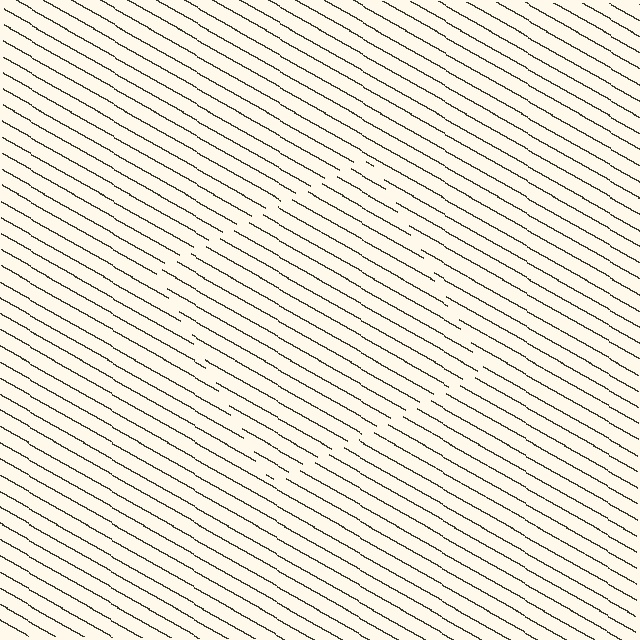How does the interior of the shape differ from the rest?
The interior of the shape contains the same grating, shifted by half a period — the contour is defined by the phase discontinuity where line-ends from the inner and outer gratings abut.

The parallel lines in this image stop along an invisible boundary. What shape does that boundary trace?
An illusory square. The interior of the shape contains the same grating, shifted by half a period — the contour is defined by the phase discontinuity where line-ends from the inner and outer gratings abut.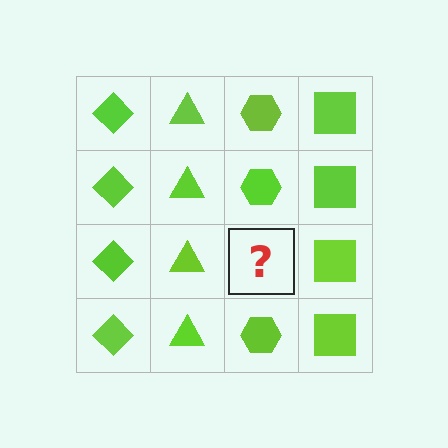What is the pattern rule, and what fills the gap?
The rule is that each column has a consistent shape. The gap should be filled with a lime hexagon.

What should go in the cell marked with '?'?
The missing cell should contain a lime hexagon.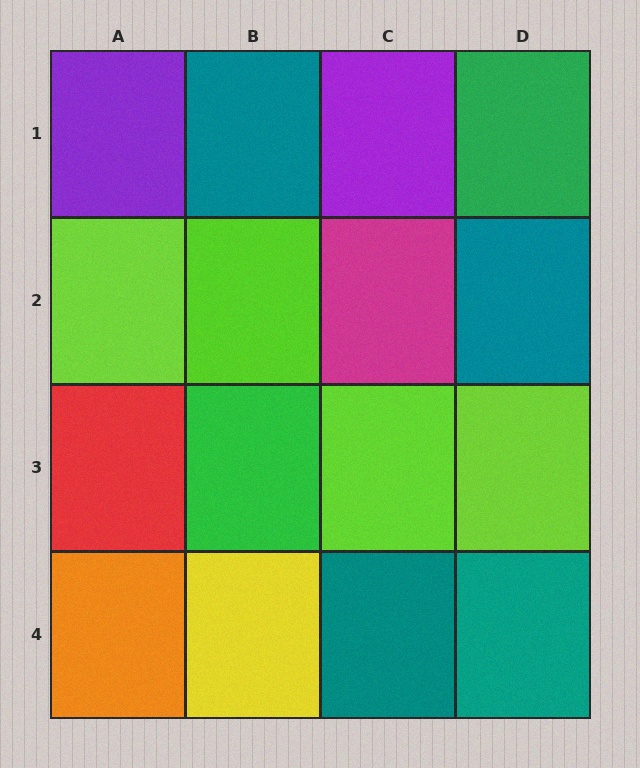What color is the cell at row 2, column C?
Magenta.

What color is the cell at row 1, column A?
Purple.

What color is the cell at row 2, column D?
Teal.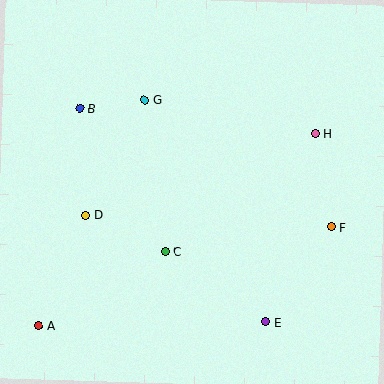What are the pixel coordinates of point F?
Point F is at (331, 227).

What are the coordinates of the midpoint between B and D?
The midpoint between B and D is at (83, 162).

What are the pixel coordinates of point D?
Point D is at (86, 215).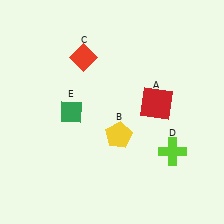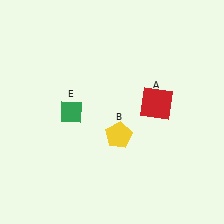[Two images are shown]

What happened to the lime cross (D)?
The lime cross (D) was removed in Image 2. It was in the bottom-right area of Image 1.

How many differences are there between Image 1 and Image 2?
There are 2 differences between the two images.